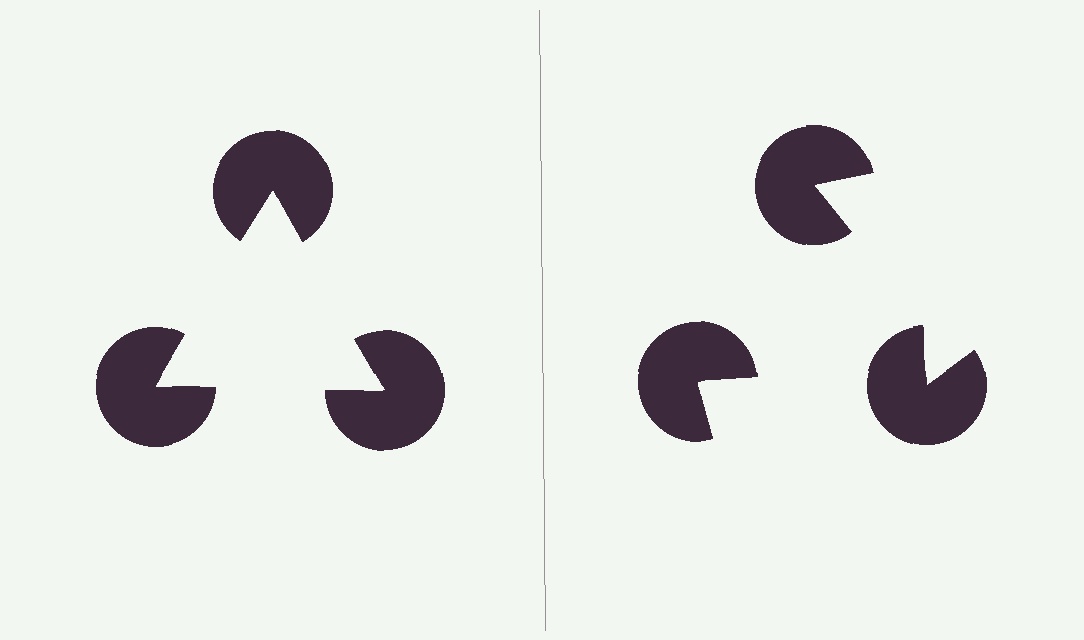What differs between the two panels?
The pac-man discs are positioned identically on both sides; only the wedge orientations differ. On the left they align to a triangle; on the right they are misaligned.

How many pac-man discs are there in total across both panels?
6 — 3 on each side.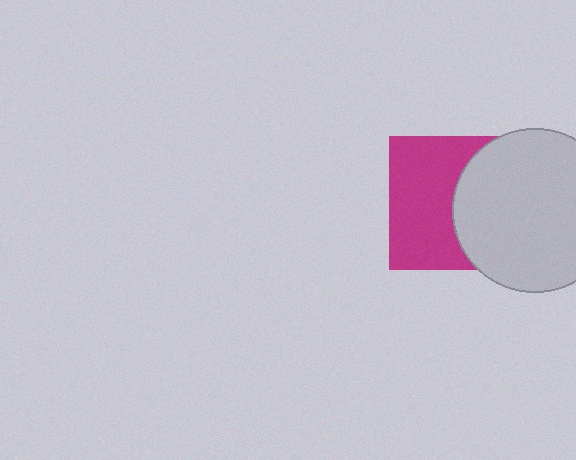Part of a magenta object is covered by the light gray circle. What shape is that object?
It is a square.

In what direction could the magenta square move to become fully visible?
The magenta square could move left. That would shift it out from behind the light gray circle entirely.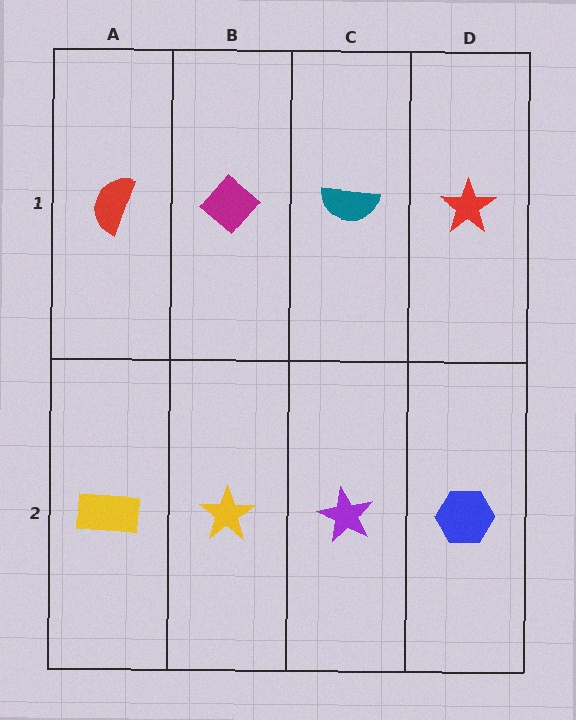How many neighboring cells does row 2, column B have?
3.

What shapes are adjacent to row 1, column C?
A purple star (row 2, column C), a magenta diamond (row 1, column B), a red star (row 1, column D).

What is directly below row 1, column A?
A yellow rectangle.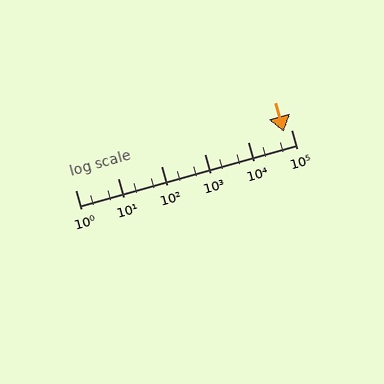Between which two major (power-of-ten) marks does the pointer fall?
The pointer is between 10000 and 100000.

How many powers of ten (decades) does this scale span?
The scale spans 5 decades, from 1 to 100000.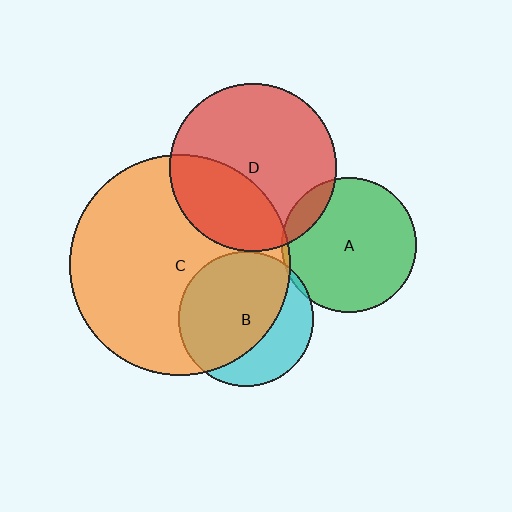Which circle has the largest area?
Circle C (orange).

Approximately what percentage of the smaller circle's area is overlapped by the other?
Approximately 65%.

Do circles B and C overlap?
Yes.